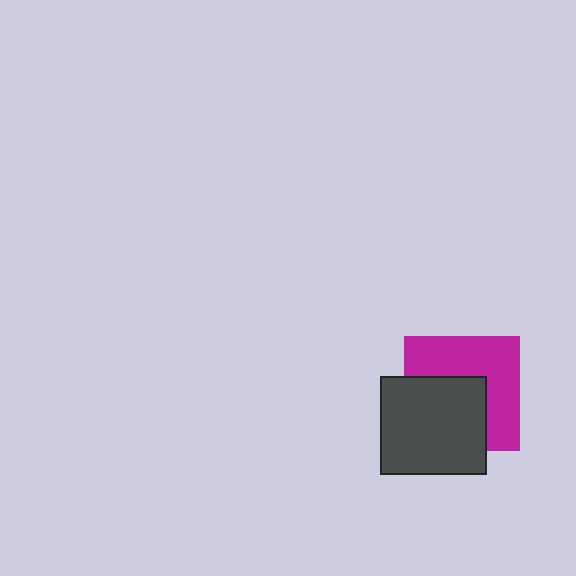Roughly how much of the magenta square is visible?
About half of it is visible (roughly 53%).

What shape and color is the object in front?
The object in front is a dark gray rectangle.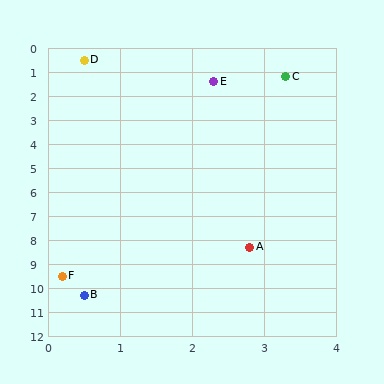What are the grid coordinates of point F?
Point F is at approximately (0.2, 9.5).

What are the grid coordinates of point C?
Point C is at approximately (3.3, 1.2).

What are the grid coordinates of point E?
Point E is at approximately (2.3, 1.4).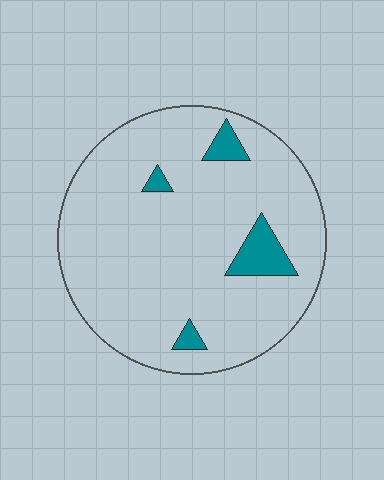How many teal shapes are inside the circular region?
4.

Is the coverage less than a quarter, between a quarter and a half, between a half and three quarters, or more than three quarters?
Less than a quarter.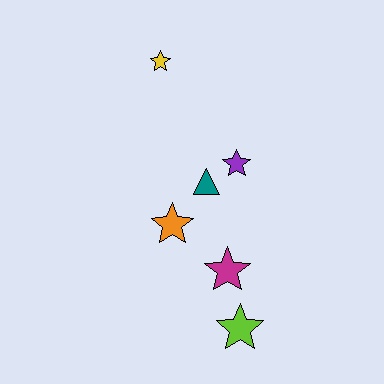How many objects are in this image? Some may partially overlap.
There are 6 objects.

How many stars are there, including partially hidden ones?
There are 5 stars.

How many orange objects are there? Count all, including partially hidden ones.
There is 1 orange object.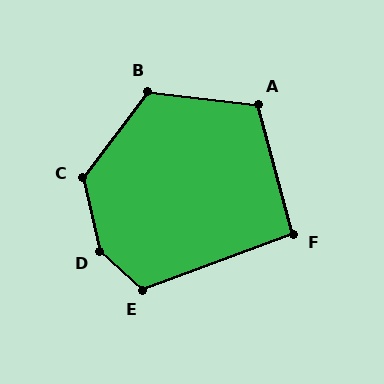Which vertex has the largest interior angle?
D, at approximately 145 degrees.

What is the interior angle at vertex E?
Approximately 118 degrees (obtuse).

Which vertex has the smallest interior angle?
F, at approximately 95 degrees.